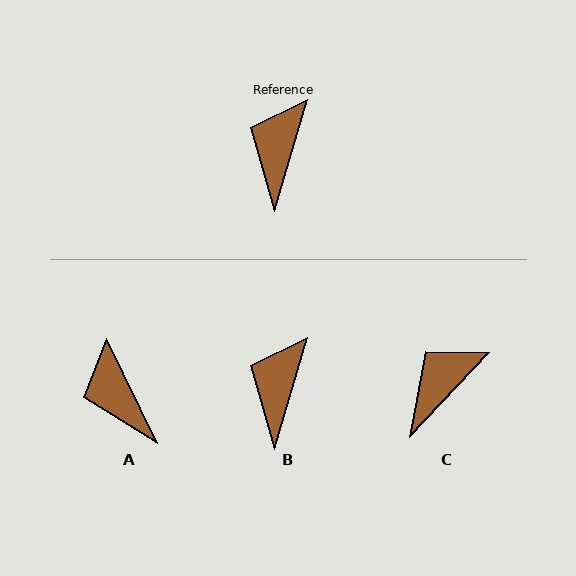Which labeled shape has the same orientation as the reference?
B.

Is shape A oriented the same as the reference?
No, it is off by about 42 degrees.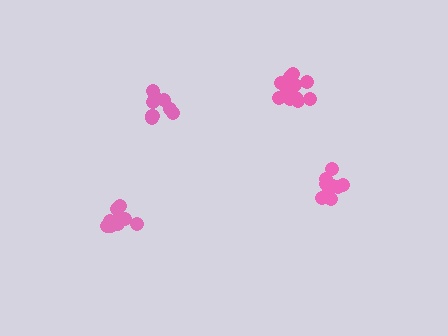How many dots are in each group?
Group 1: 15 dots, Group 2: 9 dots, Group 3: 9 dots, Group 4: 9 dots (42 total).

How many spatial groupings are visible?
There are 4 spatial groupings.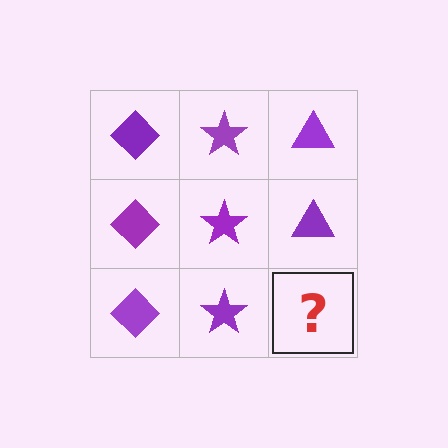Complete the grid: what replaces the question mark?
The question mark should be replaced with a purple triangle.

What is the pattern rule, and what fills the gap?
The rule is that each column has a consistent shape. The gap should be filled with a purple triangle.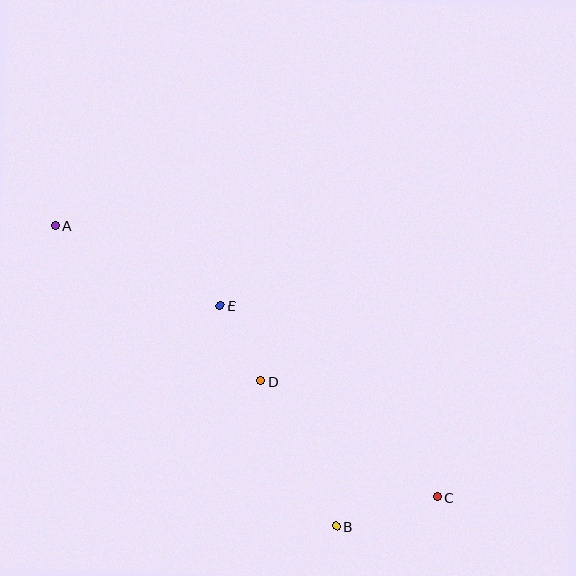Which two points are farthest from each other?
Points A and C are farthest from each other.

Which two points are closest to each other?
Points D and E are closest to each other.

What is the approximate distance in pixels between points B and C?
The distance between B and C is approximately 105 pixels.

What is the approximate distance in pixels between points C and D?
The distance between C and D is approximately 211 pixels.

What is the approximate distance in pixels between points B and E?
The distance between B and E is approximately 249 pixels.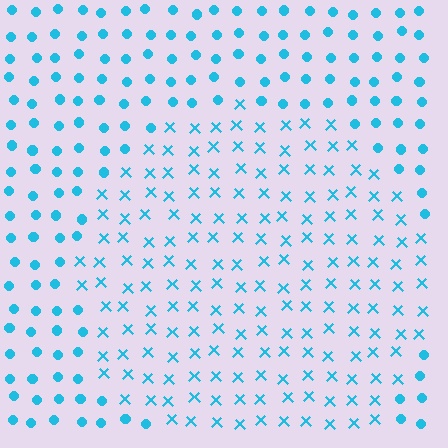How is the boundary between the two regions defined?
The boundary is defined by a change in element shape: X marks inside vs. circles outside. All elements share the same color and spacing.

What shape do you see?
I see a circle.